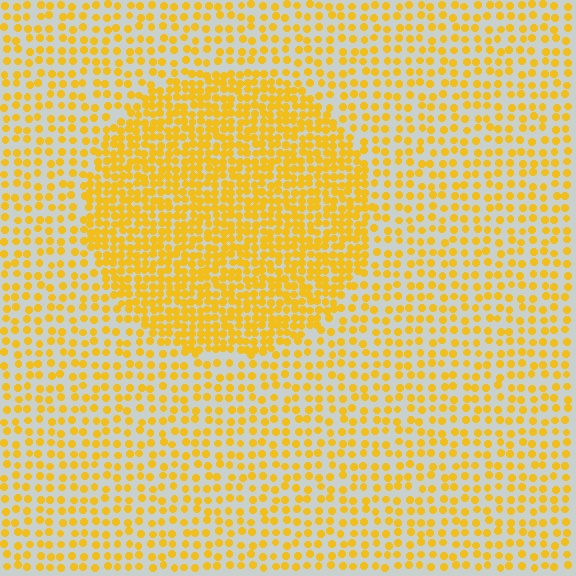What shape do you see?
I see a circle.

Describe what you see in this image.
The image contains small yellow elements arranged at two different densities. A circle-shaped region is visible where the elements are more densely packed than the surrounding area.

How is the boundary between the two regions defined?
The boundary is defined by a change in element density (approximately 2.0x ratio). All elements are the same color, size, and shape.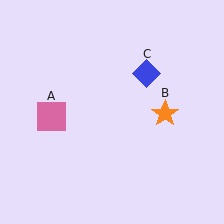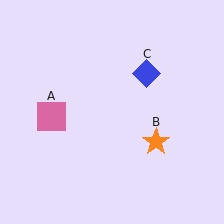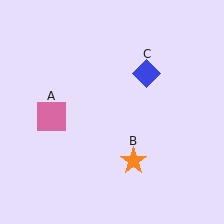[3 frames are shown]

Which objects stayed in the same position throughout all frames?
Pink square (object A) and blue diamond (object C) remained stationary.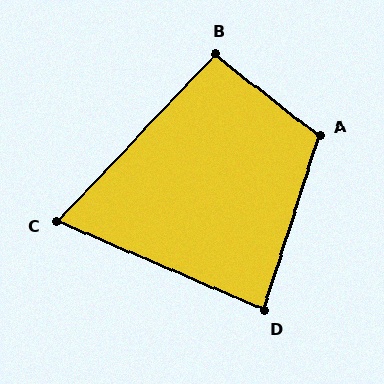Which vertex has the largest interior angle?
A, at approximately 110 degrees.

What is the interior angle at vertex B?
Approximately 96 degrees (obtuse).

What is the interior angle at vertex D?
Approximately 84 degrees (acute).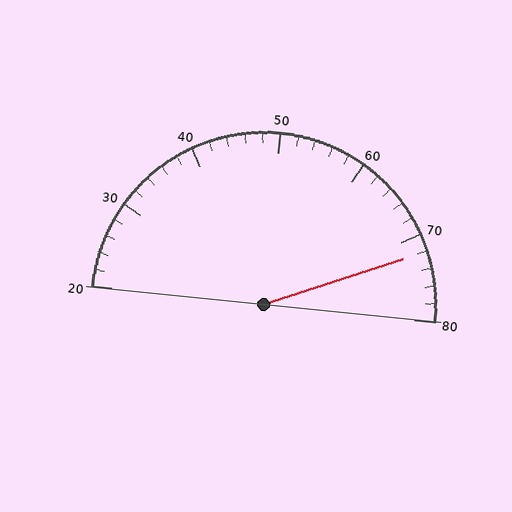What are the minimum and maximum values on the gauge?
The gauge ranges from 20 to 80.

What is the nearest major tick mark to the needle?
The nearest major tick mark is 70.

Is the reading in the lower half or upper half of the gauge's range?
The reading is in the upper half of the range (20 to 80).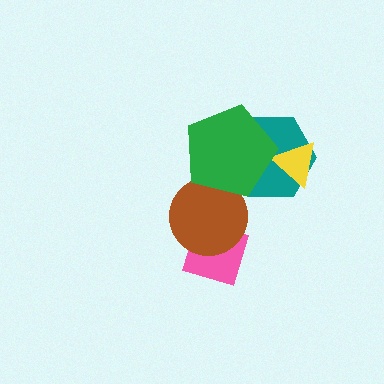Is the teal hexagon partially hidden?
Yes, it is partially covered by another shape.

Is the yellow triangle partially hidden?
Yes, it is partially covered by another shape.